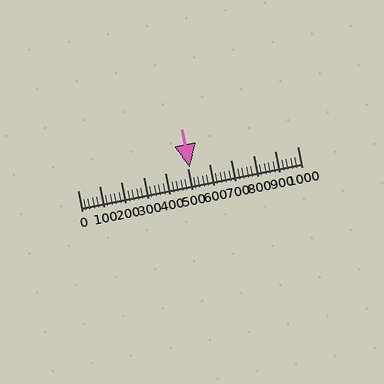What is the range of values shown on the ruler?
The ruler shows values from 0 to 1000.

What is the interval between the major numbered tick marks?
The major tick marks are spaced 100 units apart.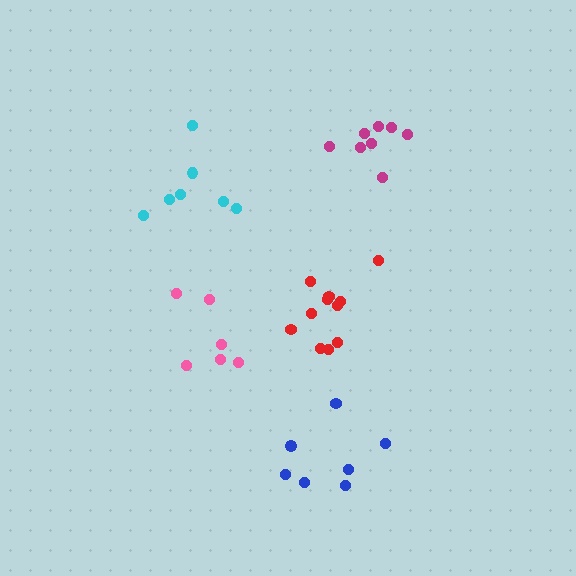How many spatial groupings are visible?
There are 5 spatial groupings.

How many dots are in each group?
Group 1: 7 dots, Group 2: 8 dots, Group 3: 8 dots, Group 4: 6 dots, Group 5: 11 dots (40 total).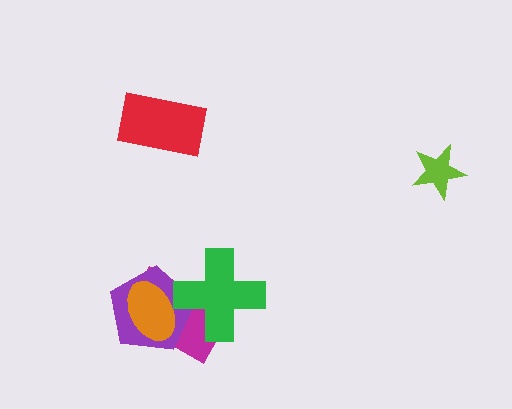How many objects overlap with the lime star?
0 objects overlap with the lime star.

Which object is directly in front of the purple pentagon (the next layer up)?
The green cross is directly in front of the purple pentagon.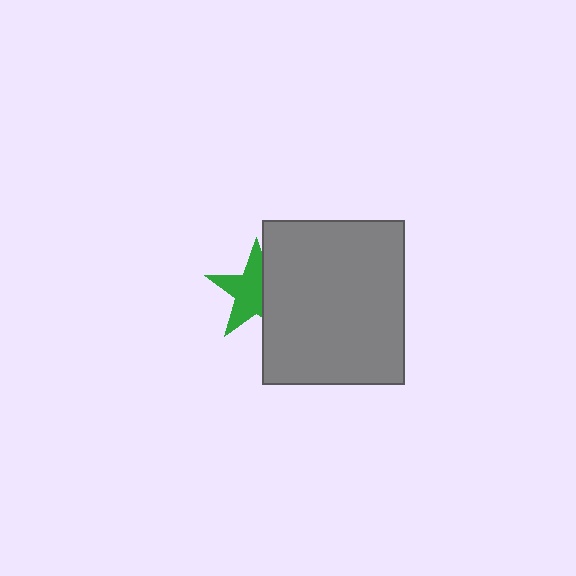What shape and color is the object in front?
The object in front is a gray rectangle.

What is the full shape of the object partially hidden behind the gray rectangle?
The partially hidden object is a green star.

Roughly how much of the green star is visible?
About half of it is visible (roughly 61%).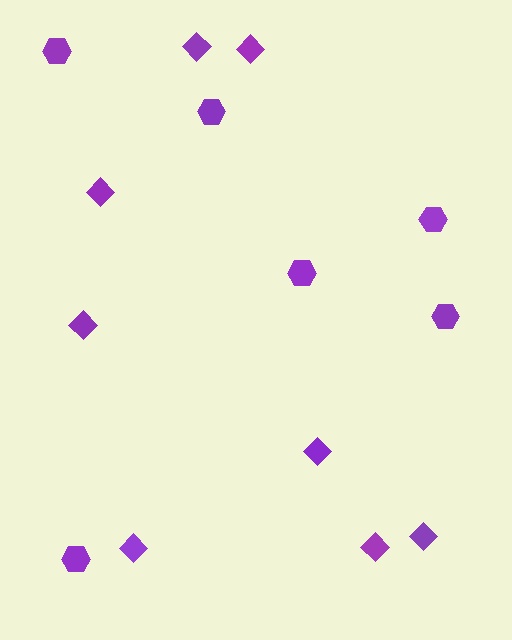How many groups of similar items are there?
There are 2 groups: one group of diamonds (8) and one group of hexagons (6).